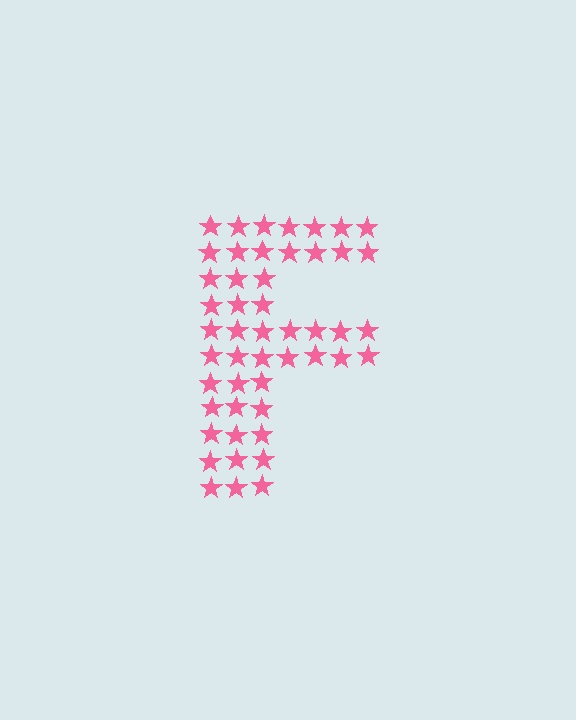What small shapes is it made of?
It is made of small stars.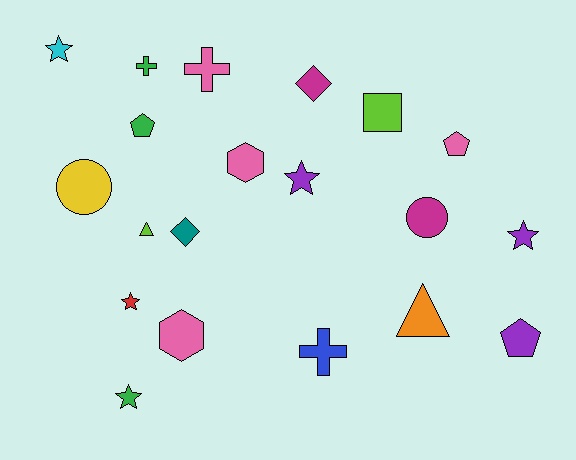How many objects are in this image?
There are 20 objects.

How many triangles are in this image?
There are 2 triangles.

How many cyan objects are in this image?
There is 1 cyan object.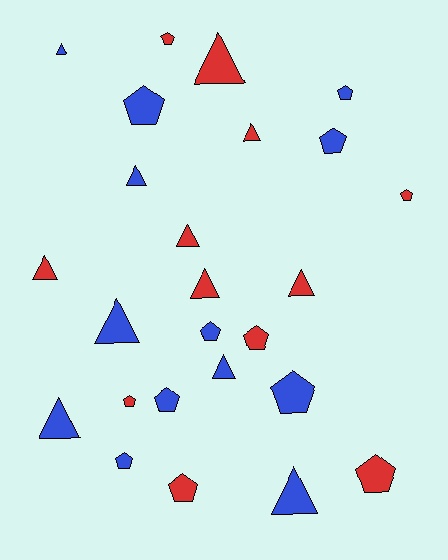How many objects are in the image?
There are 25 objects.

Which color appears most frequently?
Blue, with 13 objects.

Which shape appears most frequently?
Pentagon, with 13 objects.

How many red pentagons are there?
There are 6 red pentagons.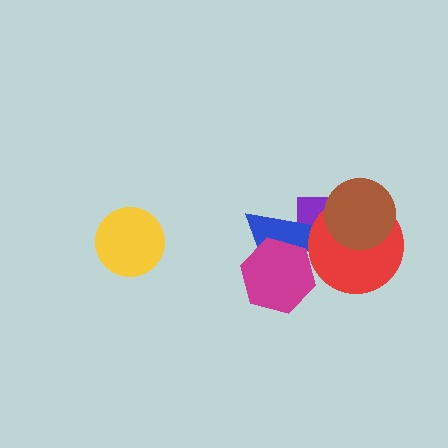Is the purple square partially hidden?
Yes, it is partially covered by another shape.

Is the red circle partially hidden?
Yes, it is partially covered by another shape.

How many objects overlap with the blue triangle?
3 objects overlap with the blue triangle.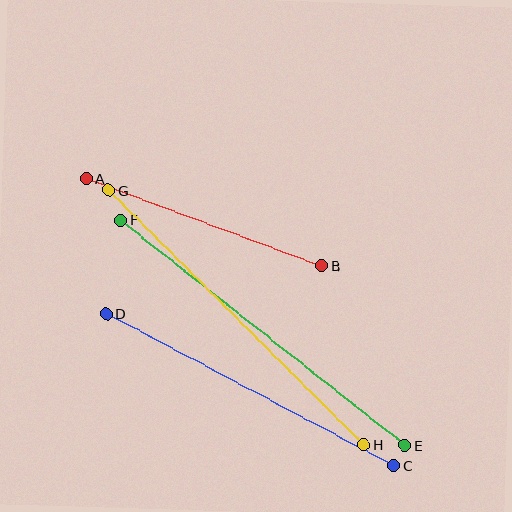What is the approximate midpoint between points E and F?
The midpoint is at approximately (263, 333) pixels.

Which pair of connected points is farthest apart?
Points E and F are farthest apart.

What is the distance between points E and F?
The distance is approximately 363 pixels.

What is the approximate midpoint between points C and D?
The midpoint is at approximately (250, 390) pixels.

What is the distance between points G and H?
The distance is approximately 361 pixels.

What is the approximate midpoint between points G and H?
The midpoint is at approximately (237, 317) pixels.